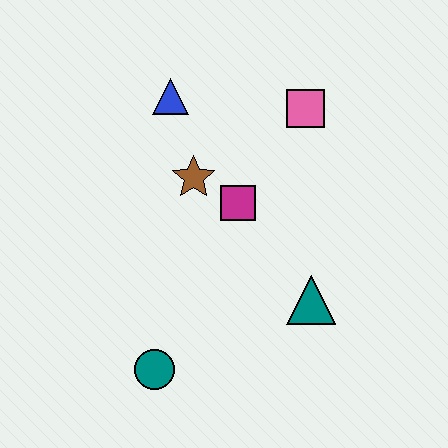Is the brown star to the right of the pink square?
No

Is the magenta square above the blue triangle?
No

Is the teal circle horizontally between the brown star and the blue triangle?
No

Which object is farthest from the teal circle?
The pink square is farthest from the teal circle.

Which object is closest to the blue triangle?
The brown star is closest to the blue triangle.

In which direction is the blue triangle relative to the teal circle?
The blue triangle is above the teal circle.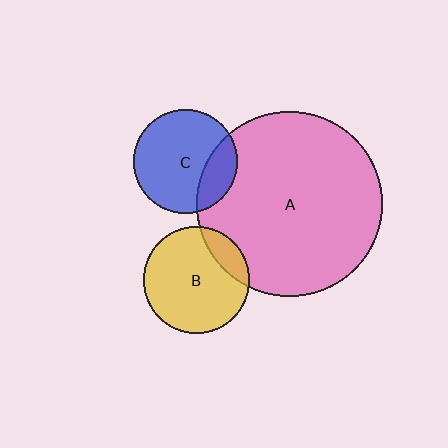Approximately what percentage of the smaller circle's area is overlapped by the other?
Approximately 15%.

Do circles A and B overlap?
Yes.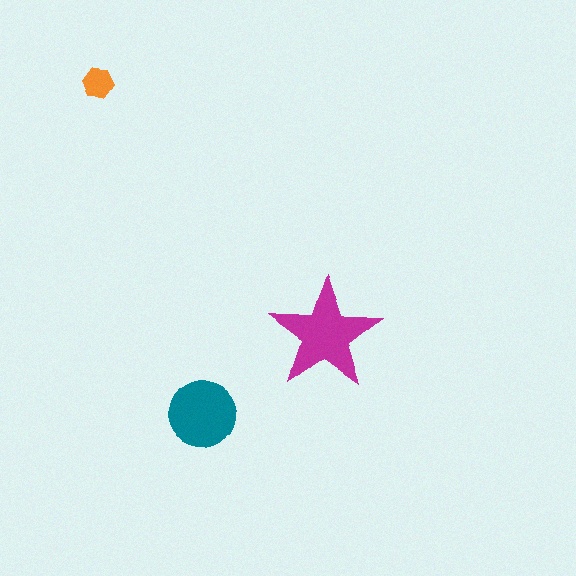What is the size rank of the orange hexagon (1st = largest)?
3rd.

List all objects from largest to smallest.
The magenta star, the teal circle, the orange hexagon.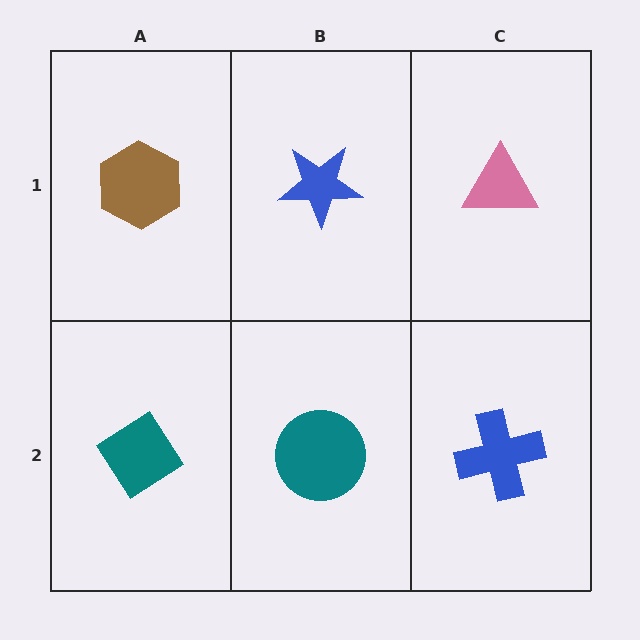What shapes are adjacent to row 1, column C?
A blue cross (row 2, column C), a blue star (row 1, column B).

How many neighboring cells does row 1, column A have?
2.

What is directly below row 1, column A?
A teal diamond.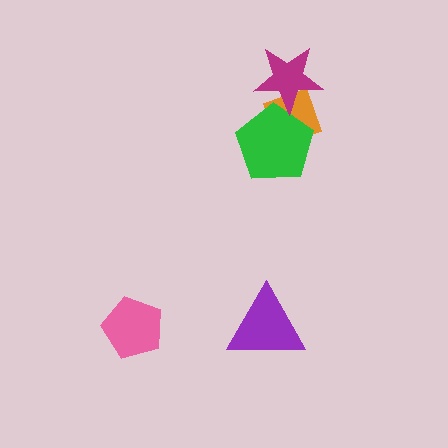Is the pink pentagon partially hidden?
No, no other shape covers it.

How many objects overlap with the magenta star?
2 objects overlap with the magenta star.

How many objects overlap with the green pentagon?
2 objects overlap with the green pentagon.